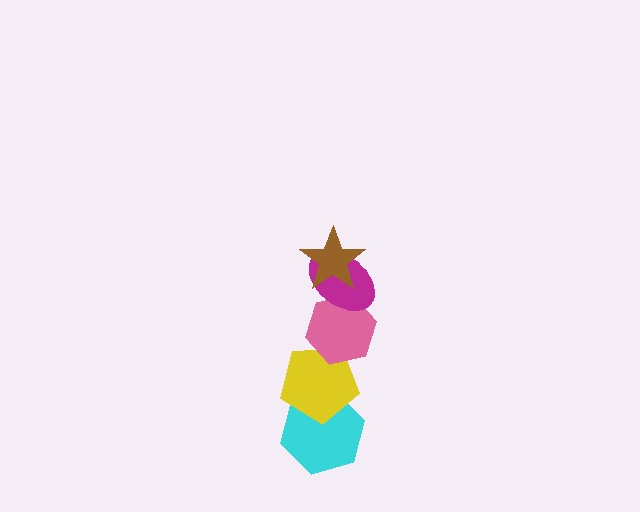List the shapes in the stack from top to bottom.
From top to bottom: the brown star, the magenta ellipse, the pink hexagon, the yellow pentagon, the cyan hexagon.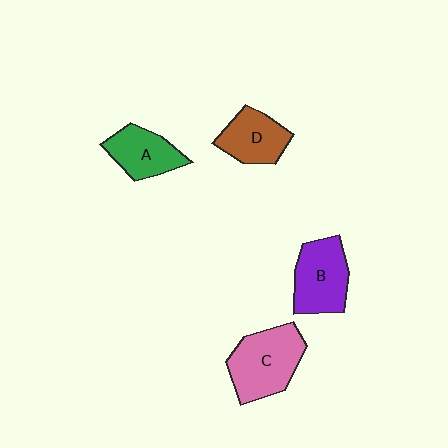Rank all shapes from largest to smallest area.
From largest to smallest: C (pink), B (purple), D (brown), A (green).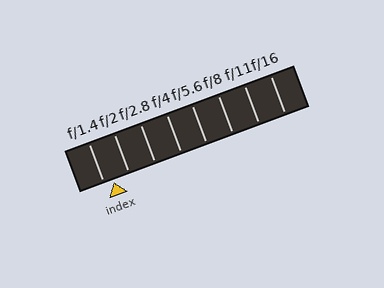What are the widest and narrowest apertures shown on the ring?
The widest aperture shown is f/1.4 and the narrowest is f/16.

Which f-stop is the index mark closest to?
The index mark is closest to f/1.4.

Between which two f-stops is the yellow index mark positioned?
The index mark is between f/1.4 and f/2.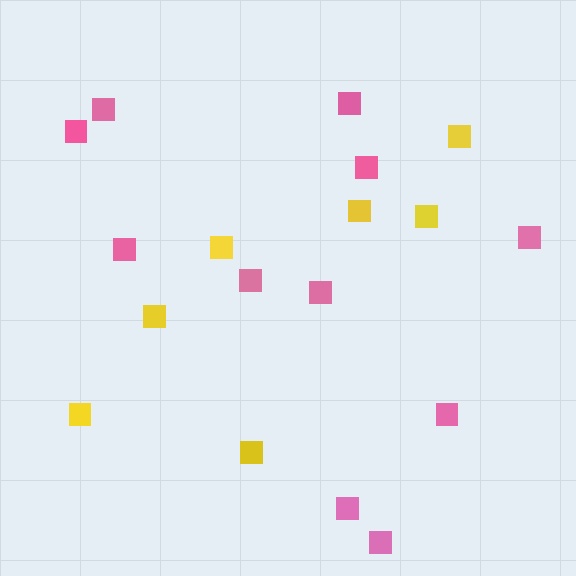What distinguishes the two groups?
There are 2 groups: one group of yellow squares (7) and one group of pink squares (11).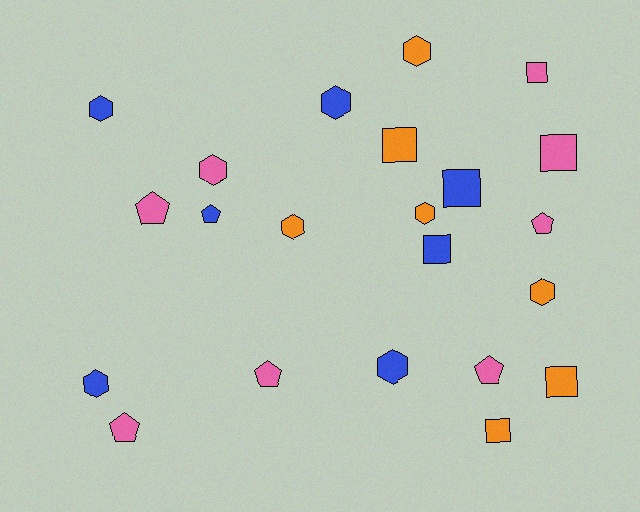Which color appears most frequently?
Pink, with 8 objects.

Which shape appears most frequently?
Hexagon, with 9 objects.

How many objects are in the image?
There are 22 objects.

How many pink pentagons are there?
There are 5 pink pentagons.